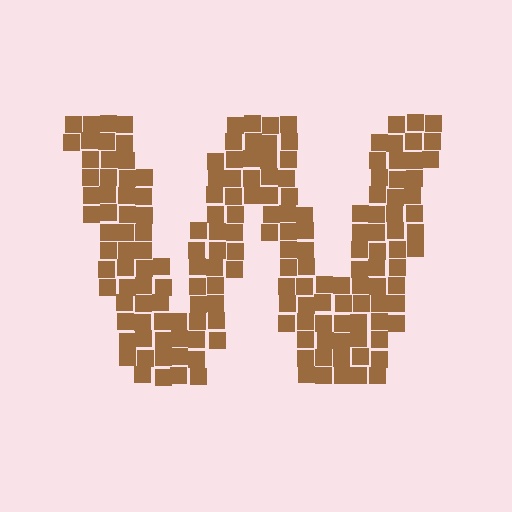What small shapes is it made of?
It is made of small squares.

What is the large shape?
The large shape is the letter W.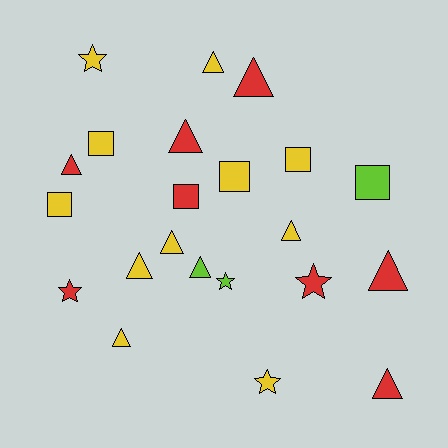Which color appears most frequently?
Yellow, with 11 objects.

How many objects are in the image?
There are 22 objects.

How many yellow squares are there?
There are 4 yellow squares.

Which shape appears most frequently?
Triangle, with 11 objects.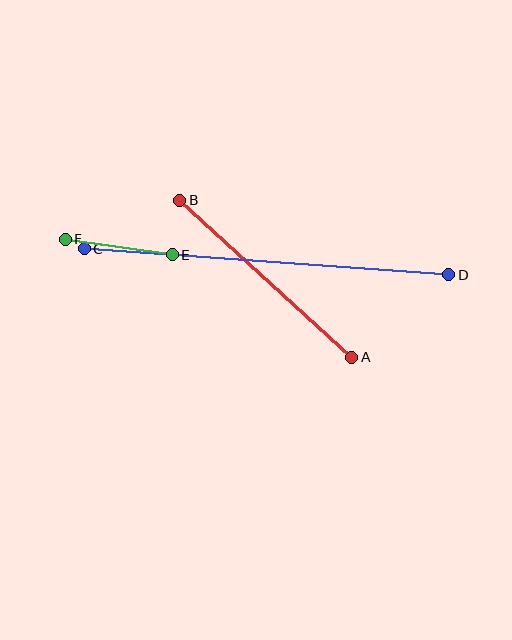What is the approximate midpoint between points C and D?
The midpoint is at approximately (267, 262) pixels.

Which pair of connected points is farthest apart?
Points C and D are farthest apart.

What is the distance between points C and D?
The distance is approximately 365 pixels.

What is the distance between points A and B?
The distance is approximately 233 pixels.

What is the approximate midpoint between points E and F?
The midpoint is at approximately (119, 247) pixels.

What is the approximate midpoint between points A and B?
The midpoint is at approximately (266, 279) pixels.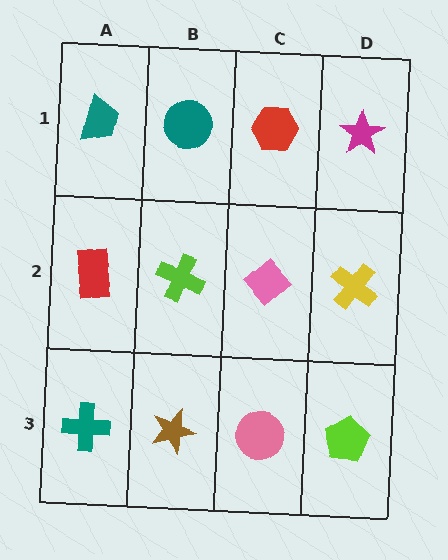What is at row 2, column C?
A pink diamond.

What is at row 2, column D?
A yellow cross.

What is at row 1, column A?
A teal trapezoid.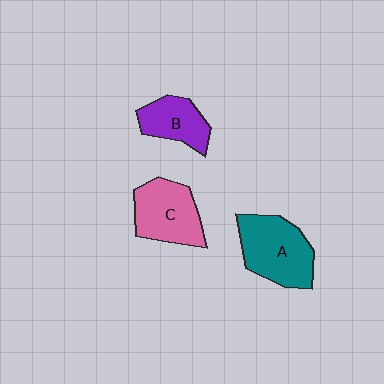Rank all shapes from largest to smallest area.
From largest to smallest: A (teal), C (pink), B (purple).